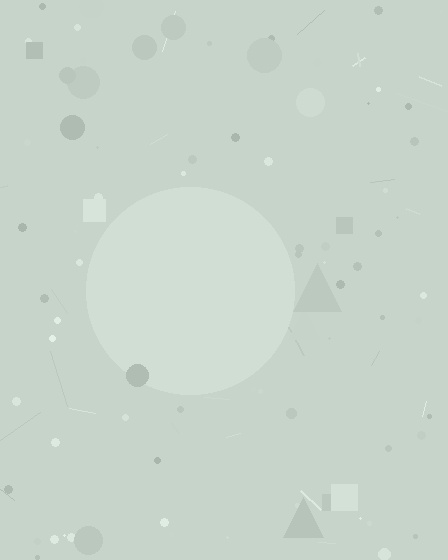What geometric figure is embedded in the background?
A circle is embedded in the background.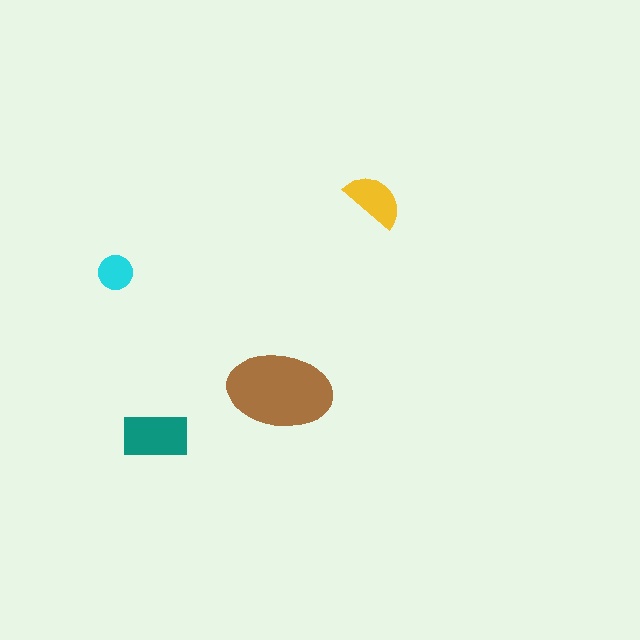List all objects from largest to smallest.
The brown ellipse, the teal rectangle, the yellow semicircle, the cyan circle.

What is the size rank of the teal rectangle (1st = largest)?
2nd.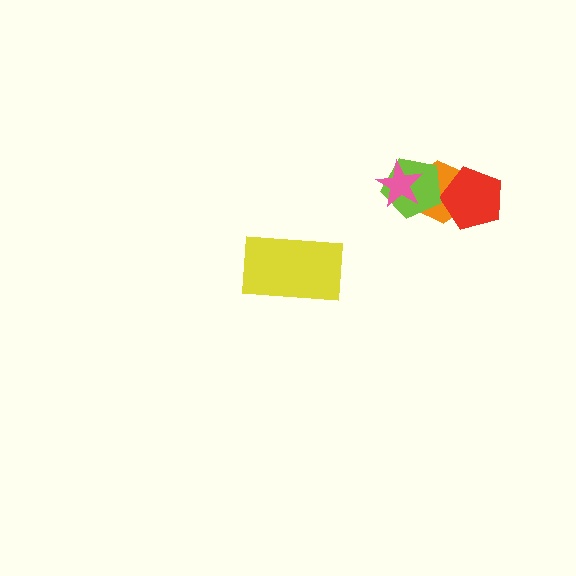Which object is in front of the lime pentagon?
The pink star is in front of the lime pentagon.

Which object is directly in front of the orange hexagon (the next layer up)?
The red pentagon is directly in front of the orange hexagon.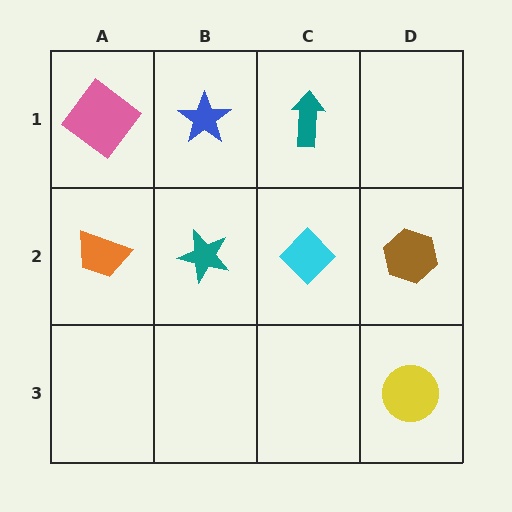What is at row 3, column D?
A yellow circle.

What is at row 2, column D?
A brown hexagon.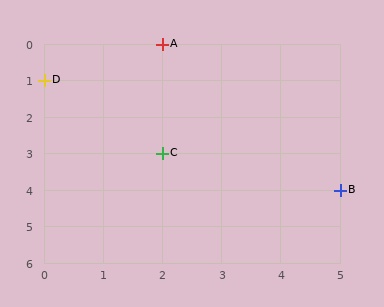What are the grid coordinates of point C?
Point C is at grid coordinates (2, 3).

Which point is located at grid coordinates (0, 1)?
Point D is at (0, 1).